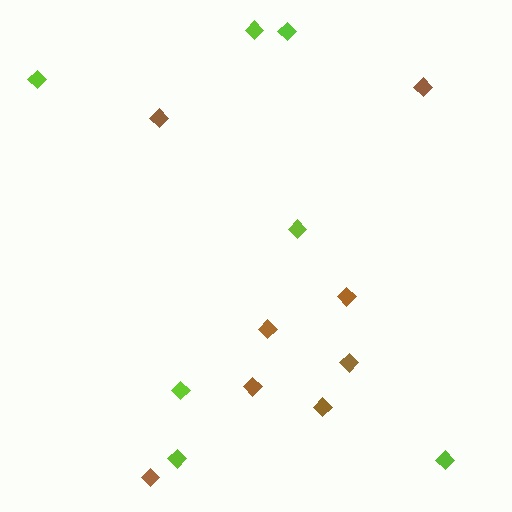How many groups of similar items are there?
There are 2 groups: one group of brown diamonds (8) and one group of lime diamonds (7).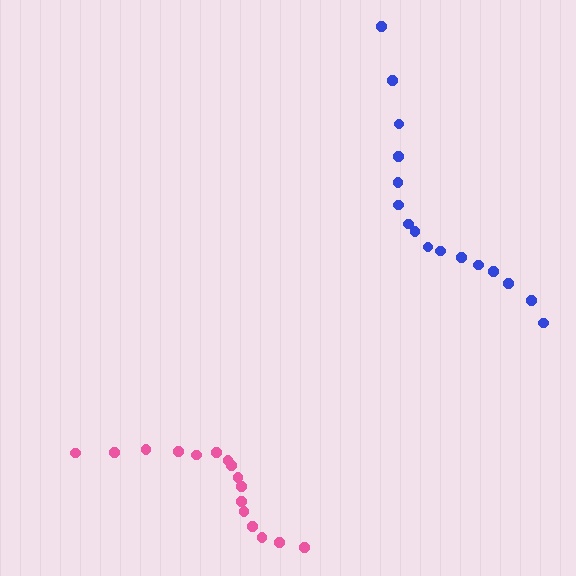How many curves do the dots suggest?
There are 2 distinct paths.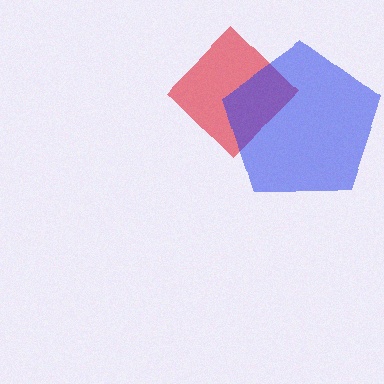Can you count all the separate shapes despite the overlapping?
Yes, there are 2 separate shapes.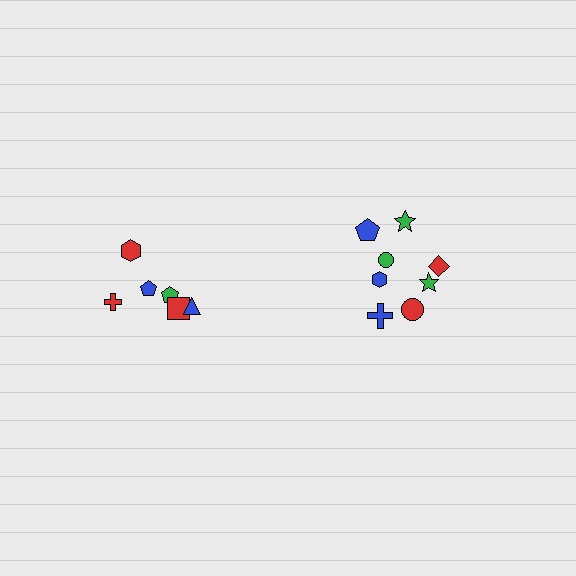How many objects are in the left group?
There are 6 objects.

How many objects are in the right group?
There are 8 objects.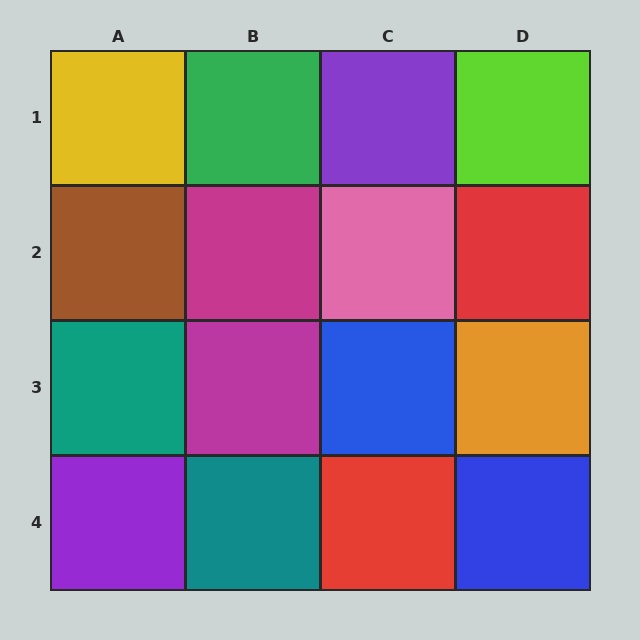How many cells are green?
1 cell is green.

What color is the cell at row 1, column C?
Purple.